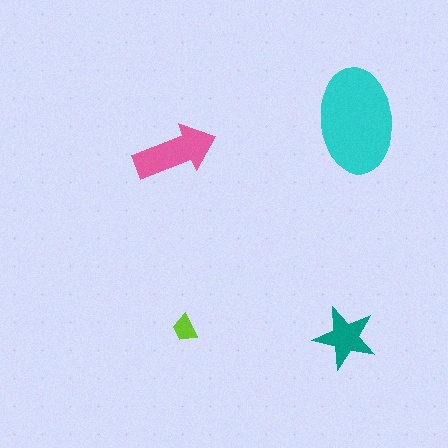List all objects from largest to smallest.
The cyan ellipse, the pink arrow, the teal star, the lime trapezoid.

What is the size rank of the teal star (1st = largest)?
3rd.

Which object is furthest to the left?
The pink arrow is leftmost.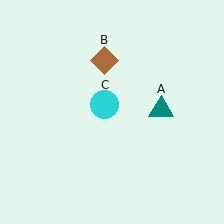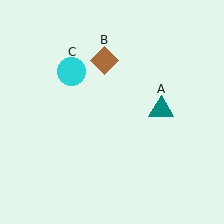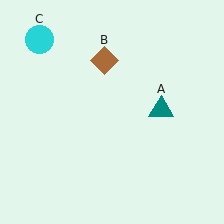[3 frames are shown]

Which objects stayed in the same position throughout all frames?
Teal triangle (object A) and brown diamond (object B) remained stationary.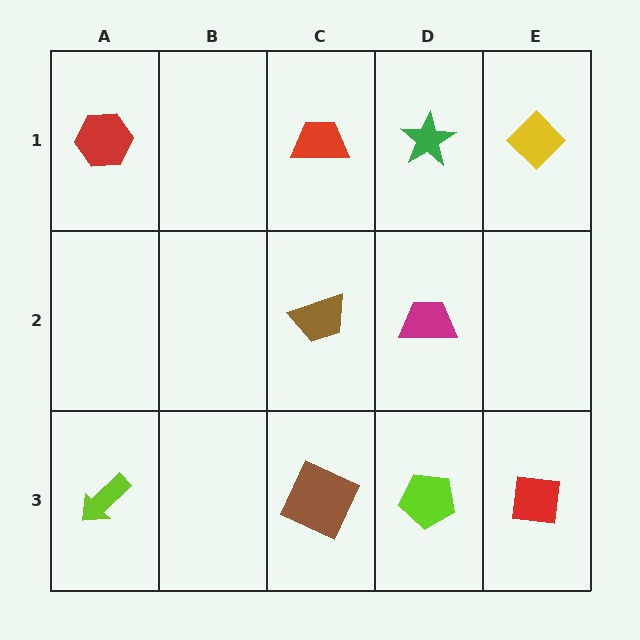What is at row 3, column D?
A lime pentagon.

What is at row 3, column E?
A red square.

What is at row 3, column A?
A lime arrow.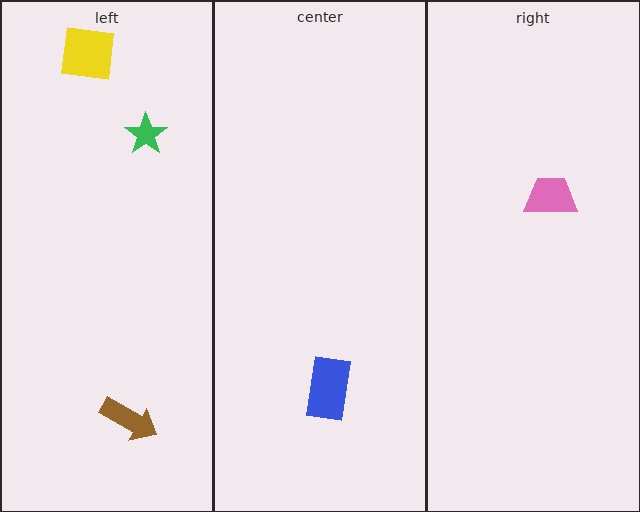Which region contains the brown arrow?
The left region.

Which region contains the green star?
The left region.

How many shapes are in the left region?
3.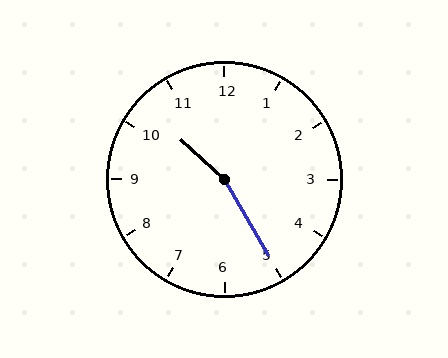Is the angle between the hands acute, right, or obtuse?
It is obtuse.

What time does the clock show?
10:25.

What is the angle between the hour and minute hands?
Approximately 162 degrees.